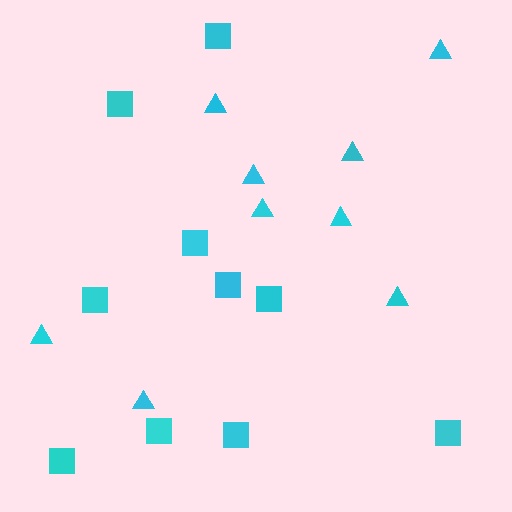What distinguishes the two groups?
There are 2 groups: one group of triangles (9) and one group of squares (10).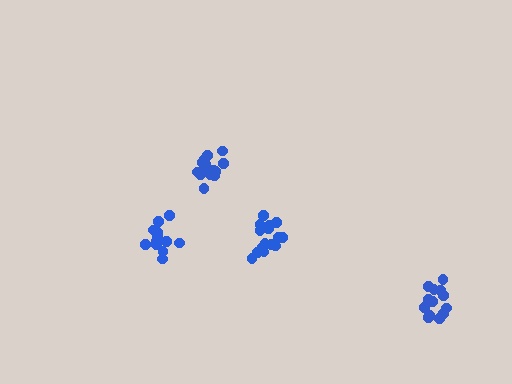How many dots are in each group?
Group 1: 15 dots, Group 2: 16 dots, Group 3: 12 dots, Group 4: 13 dots (56 total).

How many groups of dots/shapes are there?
There are 4 groups.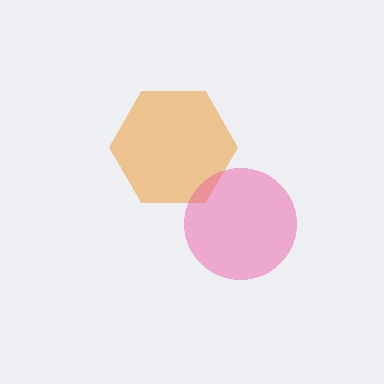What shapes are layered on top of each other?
The layered shapes are: an orange hexagon, a pink circle.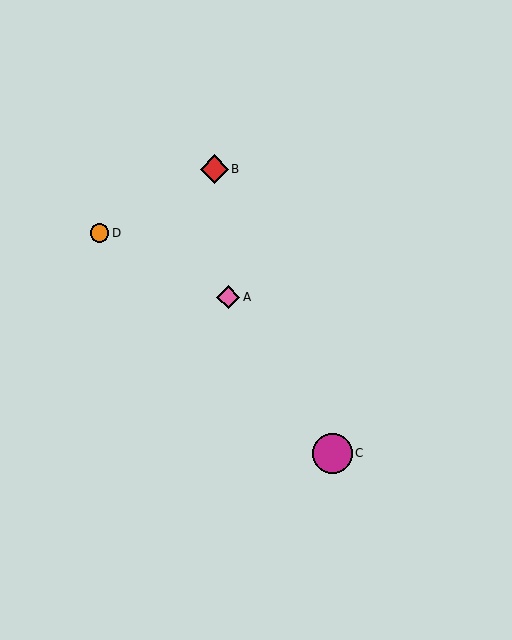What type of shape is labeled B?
Shape B is a red diamond.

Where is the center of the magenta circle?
The center of the magenta circle is at (333, 453).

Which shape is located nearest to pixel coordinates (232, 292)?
The pink diamond (labeled A) at (228, 297) is nearest to that location.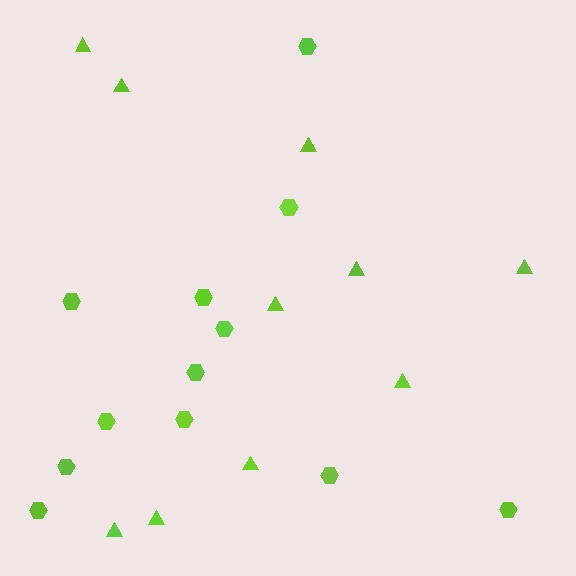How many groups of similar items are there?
There are 2 groups: one group of hexagons (12) and one group of triangles (10).